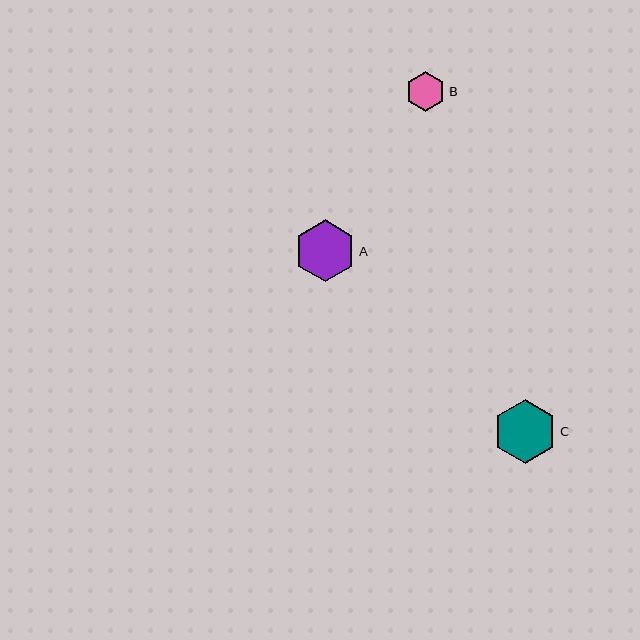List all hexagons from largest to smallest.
From largest to smallest: C, A, B.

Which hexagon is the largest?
Hexagon C is the largest with a size of approximately 64 pixels.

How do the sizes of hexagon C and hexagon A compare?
Hexagon C and hexagon A are approximately the same size.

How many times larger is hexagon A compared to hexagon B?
Hexagon A is approximately 1.5 times the size of hexagon B.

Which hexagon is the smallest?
Hexagon B is the smallest with a size of approximately 40 pixels.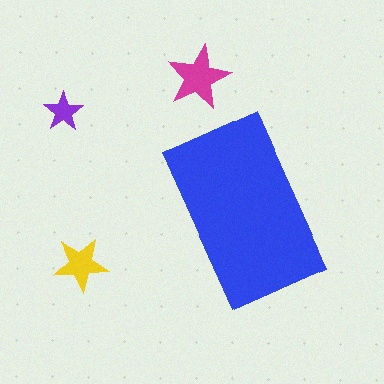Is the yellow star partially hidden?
No, the yellow star is fully visible.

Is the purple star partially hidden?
No, the purple star is fully visible.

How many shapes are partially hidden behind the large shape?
0 shapes are partially hidden.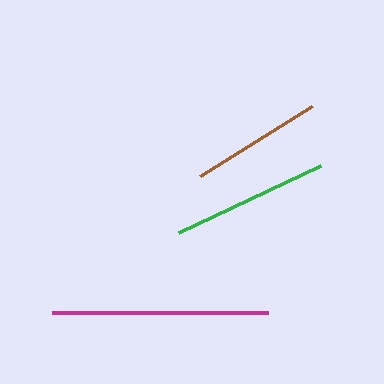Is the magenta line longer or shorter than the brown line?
The magenta line is longer than the brown line.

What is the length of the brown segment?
The brown segment is approximately 133 pixels long.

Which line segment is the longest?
The magenta line is the longest at approximately 217 pixels.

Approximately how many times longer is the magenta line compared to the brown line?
The magenta line is approximately 1.6 times the length of the brown line.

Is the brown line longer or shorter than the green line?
The green line is longer than the brown line.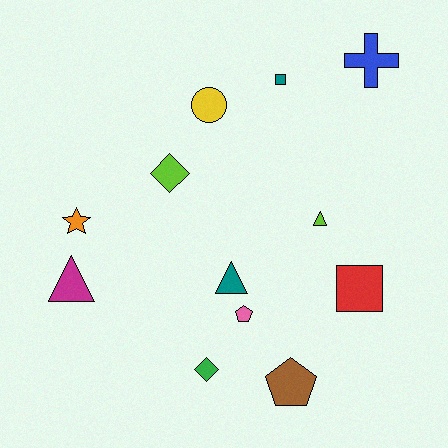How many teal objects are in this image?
There are 2 teal objects.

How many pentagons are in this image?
There are 2 pentagons.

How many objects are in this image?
There are 12 objects.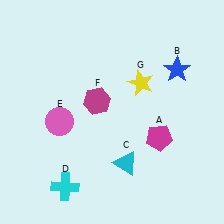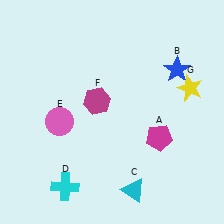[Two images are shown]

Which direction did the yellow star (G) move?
The yellow star (G) moved right.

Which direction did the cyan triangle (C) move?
The cyan triangle (C) moved down.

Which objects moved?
The objects that moved are: the cyan triangle (C), the yellow star (G).